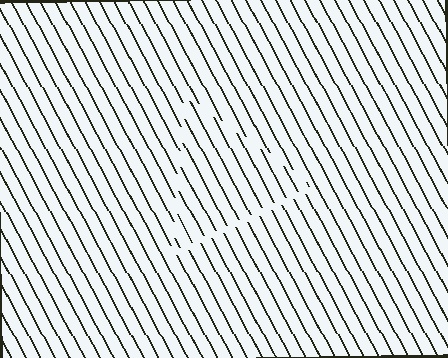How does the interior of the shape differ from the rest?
The interior of the shape contains the same grating, shifted by half a period — the contour is defined by the phase discontinuity where line-ends from the inner and outer gratings abut.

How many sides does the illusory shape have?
3 sides — the line-ends trace a triangle.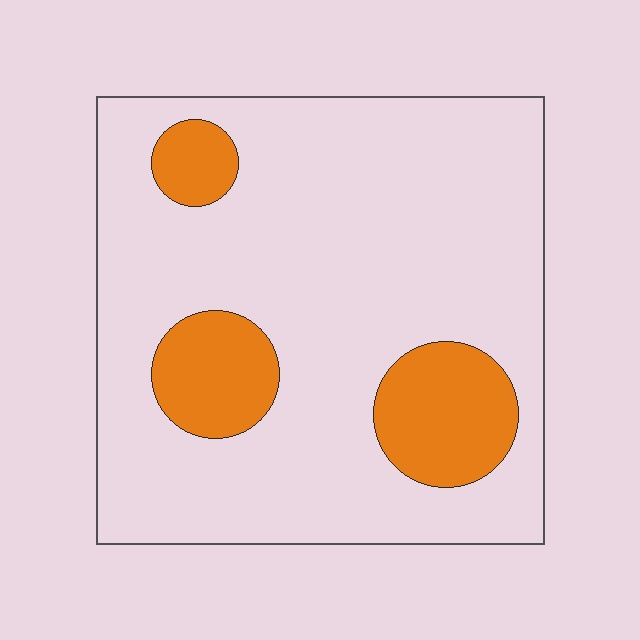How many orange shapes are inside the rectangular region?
3.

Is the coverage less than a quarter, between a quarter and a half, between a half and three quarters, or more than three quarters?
Less than a quarter.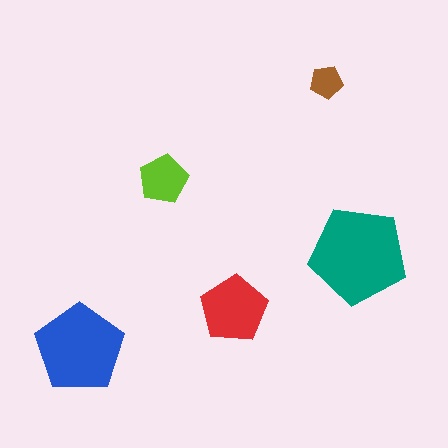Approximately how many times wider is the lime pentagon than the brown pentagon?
About 1.5 times wider.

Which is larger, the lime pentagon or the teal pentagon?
The teal one.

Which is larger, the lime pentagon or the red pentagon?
The red one.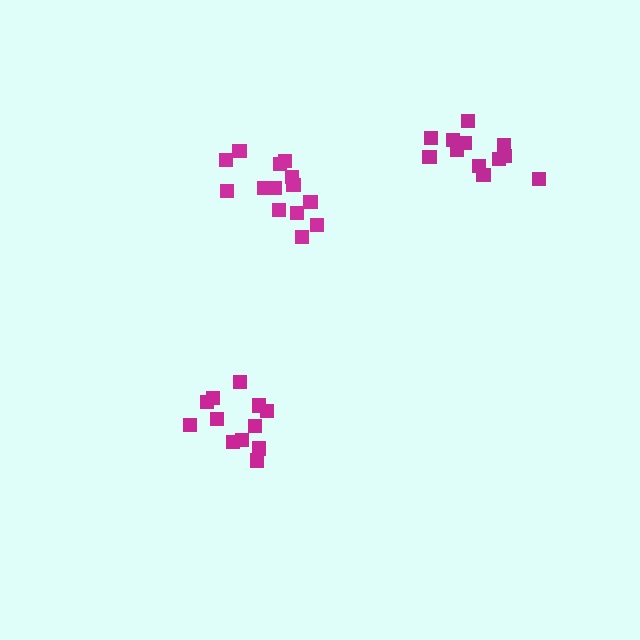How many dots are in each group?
Group 1: 12 dots, Group 2: 14 dots, Group 3: 12 dots (38 total).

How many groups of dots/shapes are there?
There are 3 groups.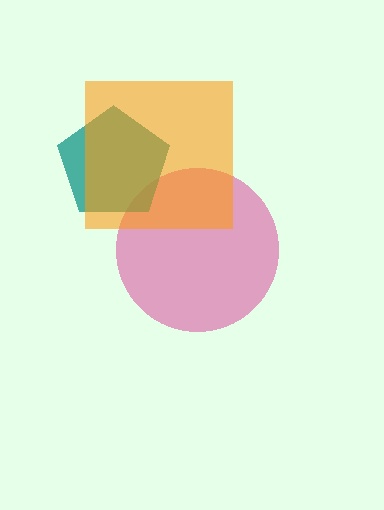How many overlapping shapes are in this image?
There are 3 overlapping shapes in the image.